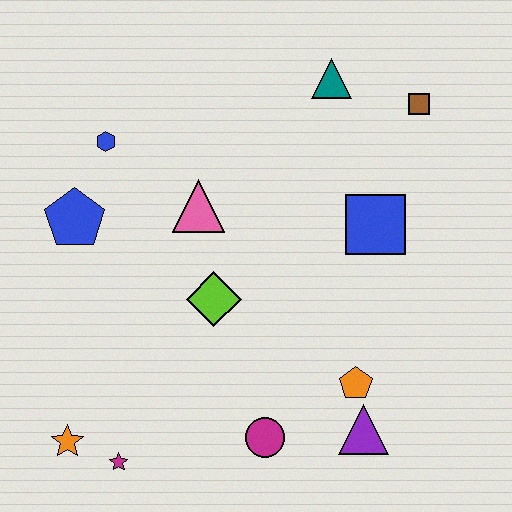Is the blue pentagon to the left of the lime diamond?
Yes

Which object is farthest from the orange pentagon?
The blue hexagon is farthest from the orange pentagon.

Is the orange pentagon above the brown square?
No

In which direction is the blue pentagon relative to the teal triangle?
The blue pentagon is to the left of the teal triangle.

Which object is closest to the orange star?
The magenta star is closest to the orange star.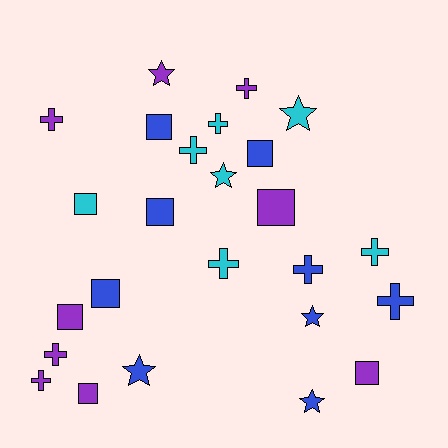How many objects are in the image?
There are 25 objects.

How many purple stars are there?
There is 1 purple star.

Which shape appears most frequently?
Cross, with 10 objects.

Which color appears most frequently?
Purple, with 9 objects.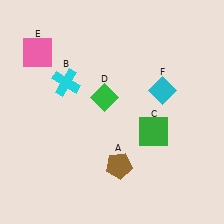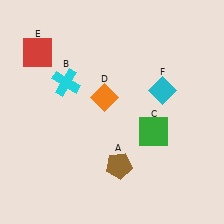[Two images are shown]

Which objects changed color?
D changed from green to orange. E changed from pink to red.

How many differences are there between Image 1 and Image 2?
There are 2 differences between the two images.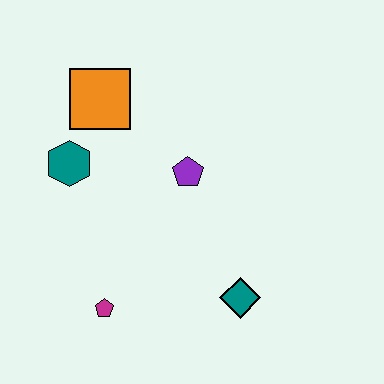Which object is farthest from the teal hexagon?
The teal diamond is farthest from the teal hexagon.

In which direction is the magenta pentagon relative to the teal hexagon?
The magenta pentagon is below the teal hexagon.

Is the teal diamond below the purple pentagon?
Yes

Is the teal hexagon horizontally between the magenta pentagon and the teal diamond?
No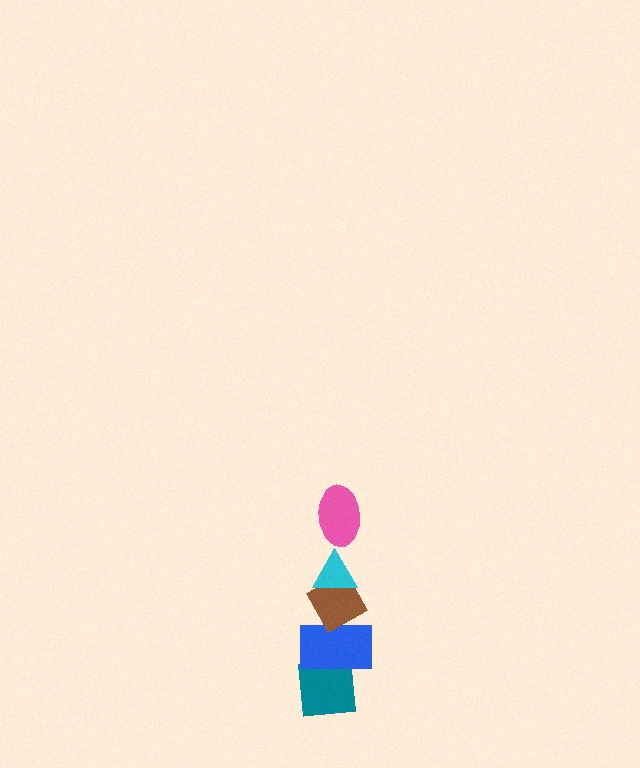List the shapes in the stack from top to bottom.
From top to bottom: the pink ellipse, the cyan triangle, the brown diamond, the blue rectangle, the teal square.